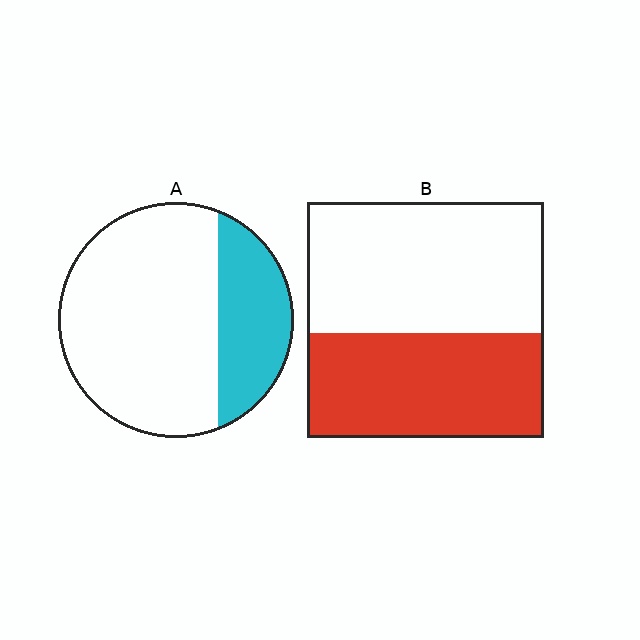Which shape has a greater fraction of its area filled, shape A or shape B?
Shape B.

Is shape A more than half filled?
No.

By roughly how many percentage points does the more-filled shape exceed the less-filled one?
By roughly 15 percentage points (B over A).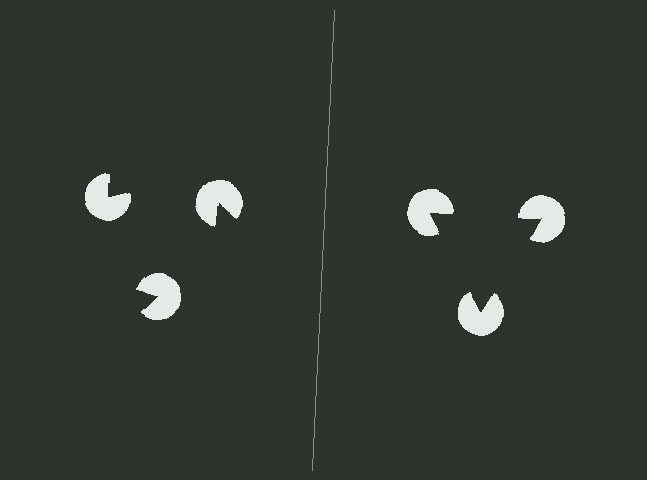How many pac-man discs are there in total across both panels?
6 — 3 on each side.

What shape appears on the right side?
An illusory triangle.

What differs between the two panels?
The pac-man discs are positioned identically on both sides; only the wedge orientations differ. On the right they align to a triangle; on the left they are misaligned.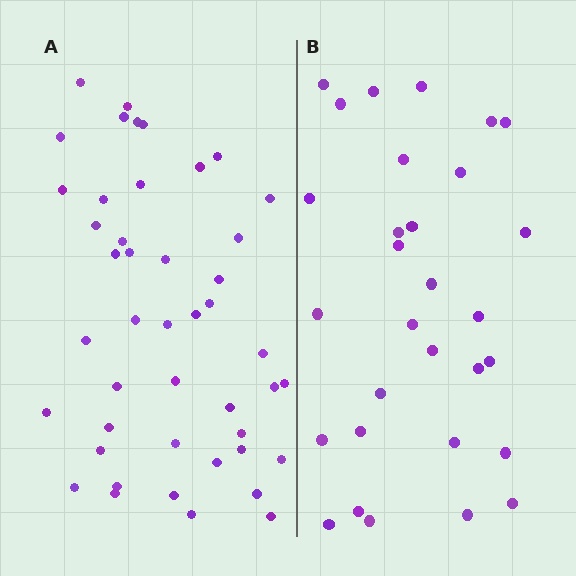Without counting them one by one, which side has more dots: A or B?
Region A (the left region) has more dots.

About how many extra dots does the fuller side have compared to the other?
Region A has approximately 15 more dots than region B.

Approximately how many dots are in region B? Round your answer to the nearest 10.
About 30 dots.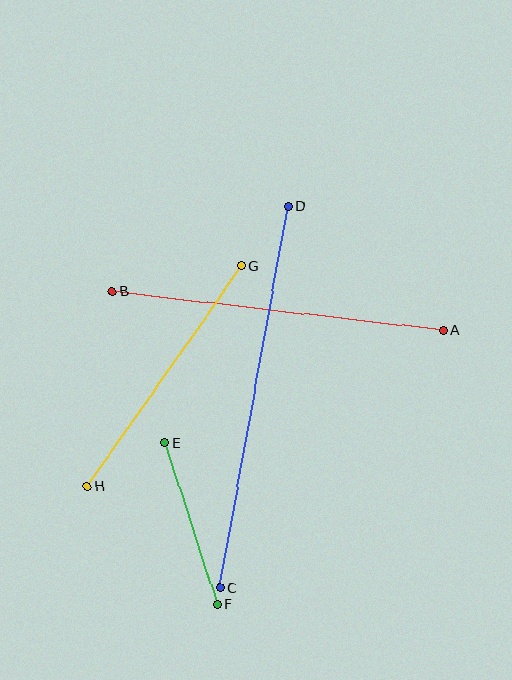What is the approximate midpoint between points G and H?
The midpoint is at approximately (164, 376) pixels.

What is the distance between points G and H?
The distance is approximately 269 pixels.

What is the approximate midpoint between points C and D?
The midpoint is at approximately (254, 397) pixels.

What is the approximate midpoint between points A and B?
The midpoint is at approximately (277, 311) pixels.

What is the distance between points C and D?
The distance is approximately 388 pixels.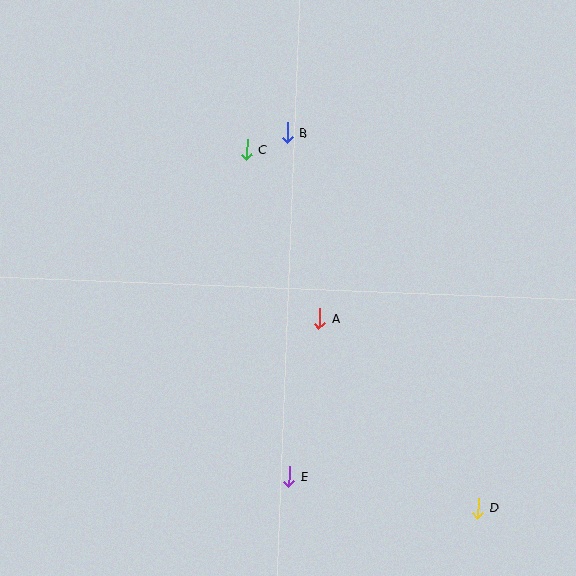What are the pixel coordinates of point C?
Point C is at (247, 149).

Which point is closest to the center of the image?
Point A at (320, 318) is closest to the center.